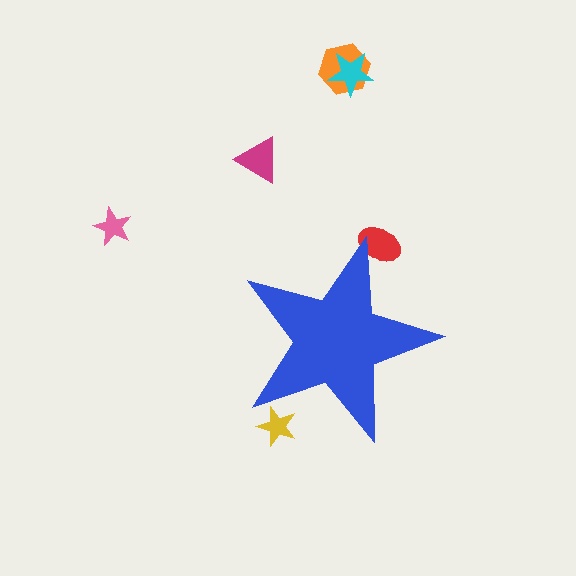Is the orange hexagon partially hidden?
No, the orange hexagon is fully visible.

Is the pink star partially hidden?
No, the pink star is fully visible.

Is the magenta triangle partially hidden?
No, the magenta triangle is fully visible.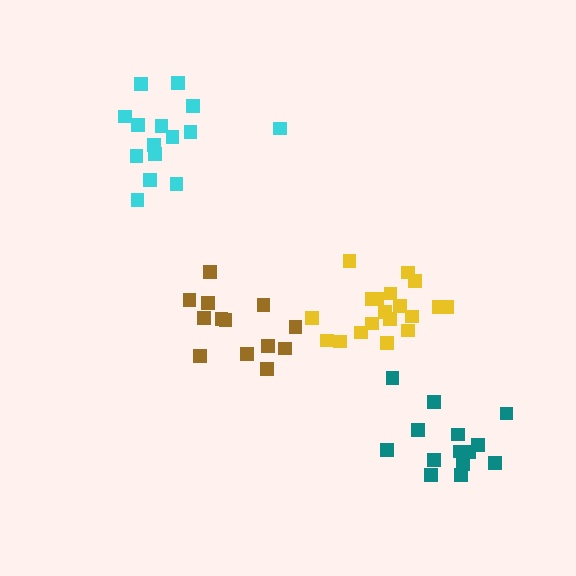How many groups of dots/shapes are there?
There are 4 groups.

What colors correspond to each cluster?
The clusters are colored: yellow, cyan, brown, teal.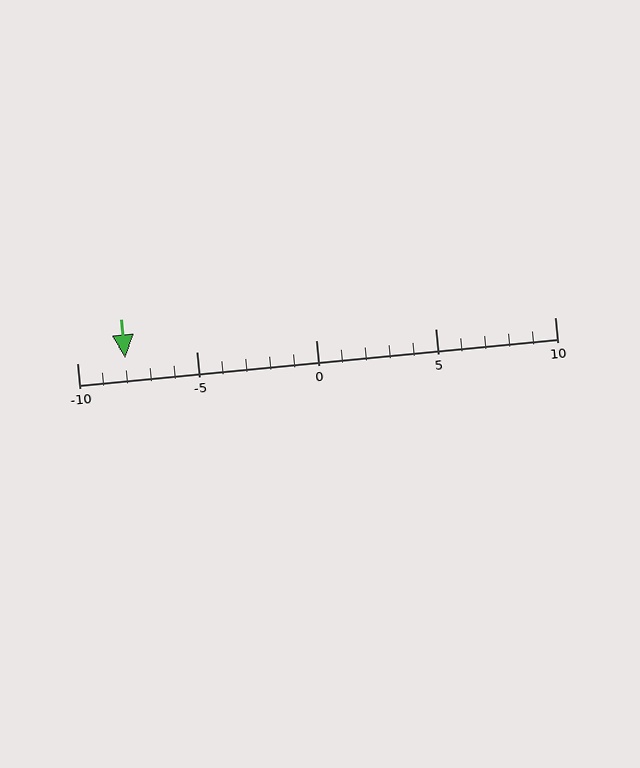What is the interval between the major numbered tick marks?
The major tick marks are spaced 5 units apart.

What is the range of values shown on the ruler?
The ruler shows values from -10 to 10.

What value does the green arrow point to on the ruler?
The green arrow points to approximately -8.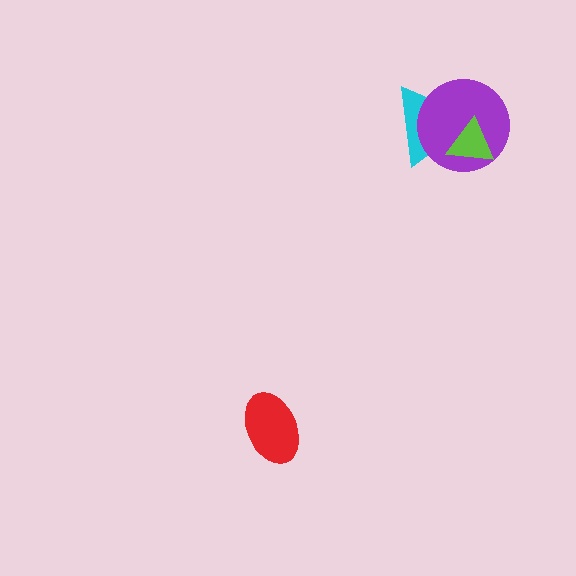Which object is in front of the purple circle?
The lime triangle is in front of the purple circle.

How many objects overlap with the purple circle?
2 objects overlap with the purple circle.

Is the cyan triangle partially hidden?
Yes, it is partially covered by another shape.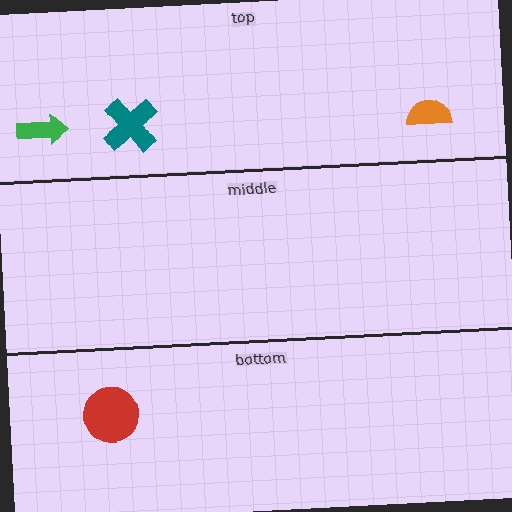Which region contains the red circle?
The bottom region.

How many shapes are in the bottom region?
1.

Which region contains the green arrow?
The top region.